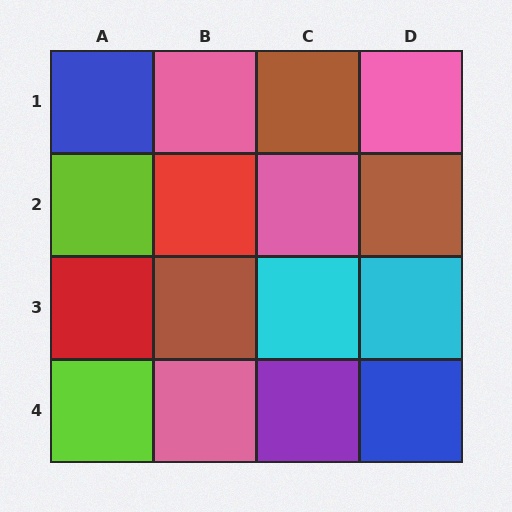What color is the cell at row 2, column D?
Brown.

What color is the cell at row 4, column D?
Blue.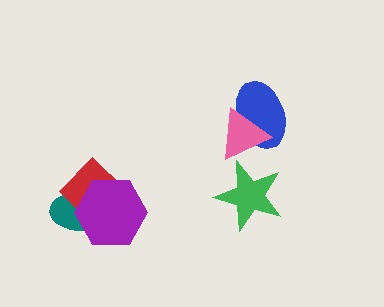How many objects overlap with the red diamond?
2 objects overlap with the red diamond.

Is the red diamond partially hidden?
Yes, it is partially covered by another shape.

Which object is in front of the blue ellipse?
The pink triangle is in front of the blue ellipse.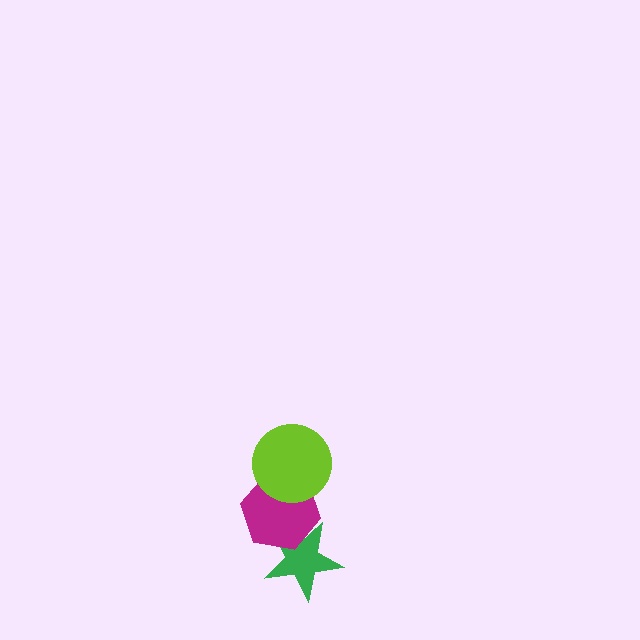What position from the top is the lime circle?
The lime circle is 1st from the top.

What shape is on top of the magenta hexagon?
The lime circle is on top of the magenta hexagon.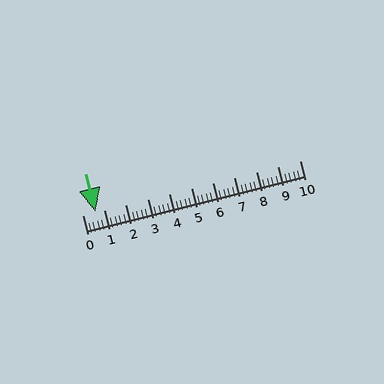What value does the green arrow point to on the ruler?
The green arrow points to approximately 0.6.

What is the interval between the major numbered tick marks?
The major tick marks are spaced 1 units apart.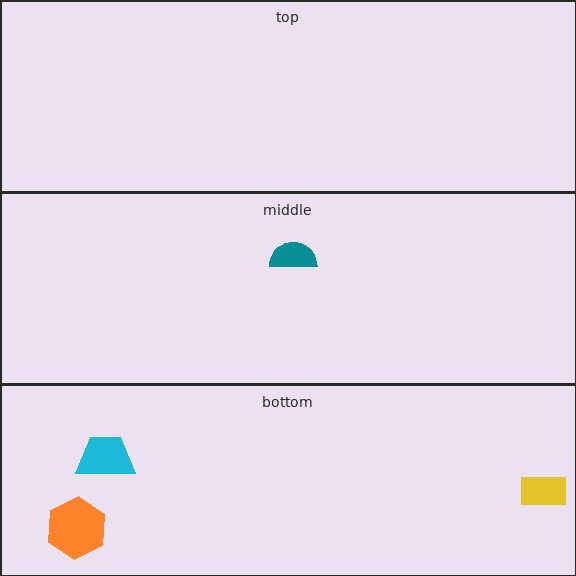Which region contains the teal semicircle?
The middle region.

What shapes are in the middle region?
The teal semicircle.